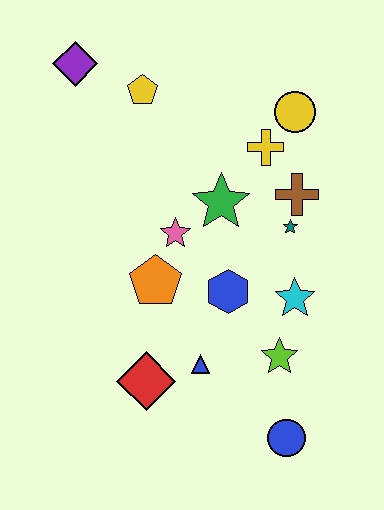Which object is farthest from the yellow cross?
The blue circle is farthest from the yellow cross.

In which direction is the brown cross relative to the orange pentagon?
The brown cross is to the right of the orange pentagon.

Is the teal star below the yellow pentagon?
Yes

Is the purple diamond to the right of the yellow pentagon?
No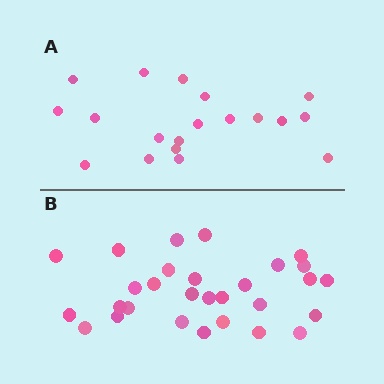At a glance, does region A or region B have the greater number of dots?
Region B (the bottom region) has more dots.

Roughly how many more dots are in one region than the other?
Region B has roughly 10 or so more dots than region A.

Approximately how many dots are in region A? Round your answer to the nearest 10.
About 20 dots. (The exact count is 19, which rounds to 20.)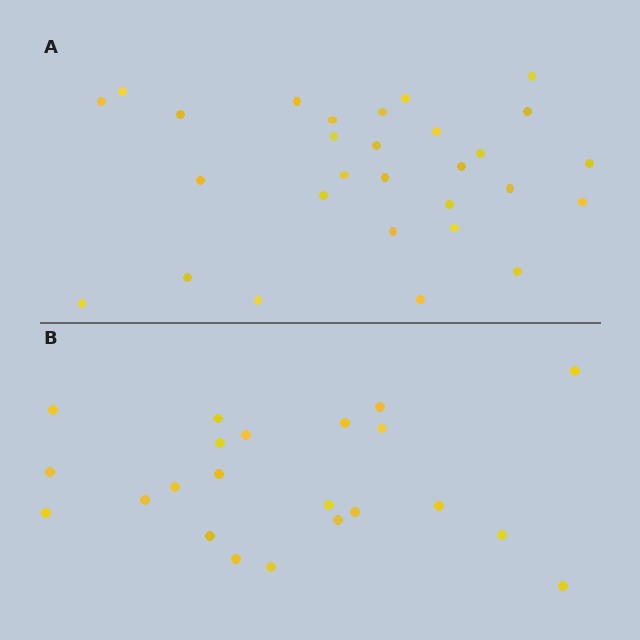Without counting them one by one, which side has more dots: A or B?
Region A (the top region) has more dots.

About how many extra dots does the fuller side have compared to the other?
Region A has roughly 8 or so more dots than region B.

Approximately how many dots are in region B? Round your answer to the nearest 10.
About 20 dots. (The exact count is 22, which rounds to 20.)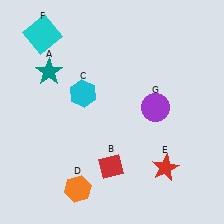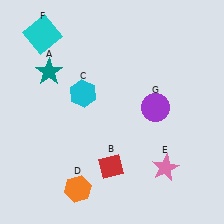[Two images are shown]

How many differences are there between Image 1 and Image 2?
There is 1 difference between the two images.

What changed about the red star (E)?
In Image 1, E is red. In Image 2, it changed to pink.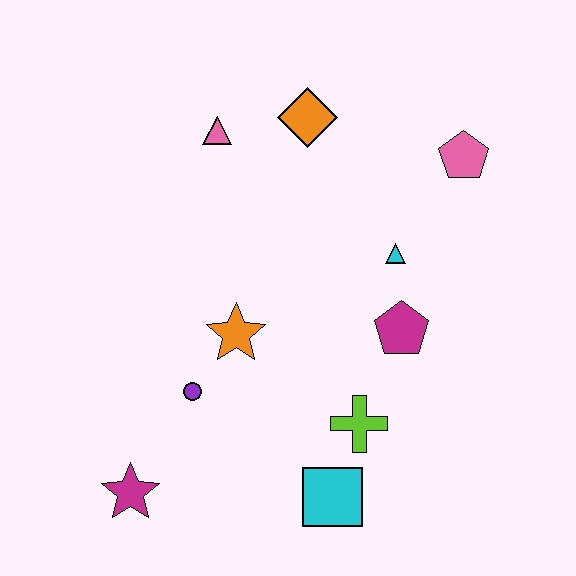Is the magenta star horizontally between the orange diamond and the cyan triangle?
No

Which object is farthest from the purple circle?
The pink pentagon is farthest from the purple circle.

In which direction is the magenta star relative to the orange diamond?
The magenta star is below the orange diamond.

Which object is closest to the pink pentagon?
The cyan triangle is closest to the pink pentagon.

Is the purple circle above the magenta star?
Yes